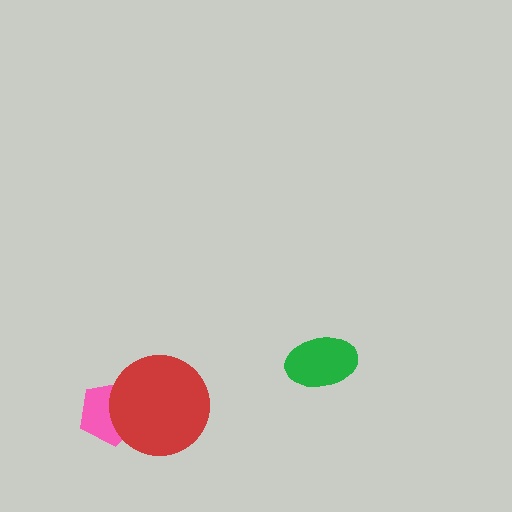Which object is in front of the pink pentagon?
The red circle is in front of the pink pentagon.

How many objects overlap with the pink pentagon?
1 object overlaps with the pink pentagon.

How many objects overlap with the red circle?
1 object overlaps with the red circle.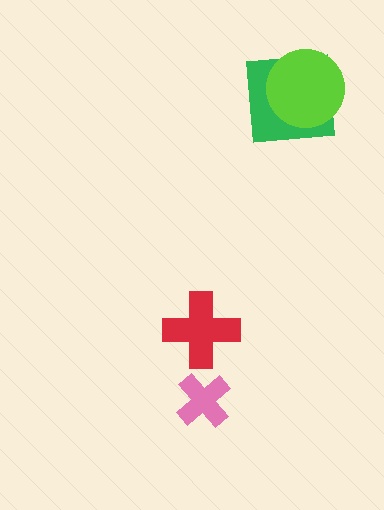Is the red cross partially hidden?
No, no other shape covers it.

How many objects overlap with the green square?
1 object overlaps with the green square.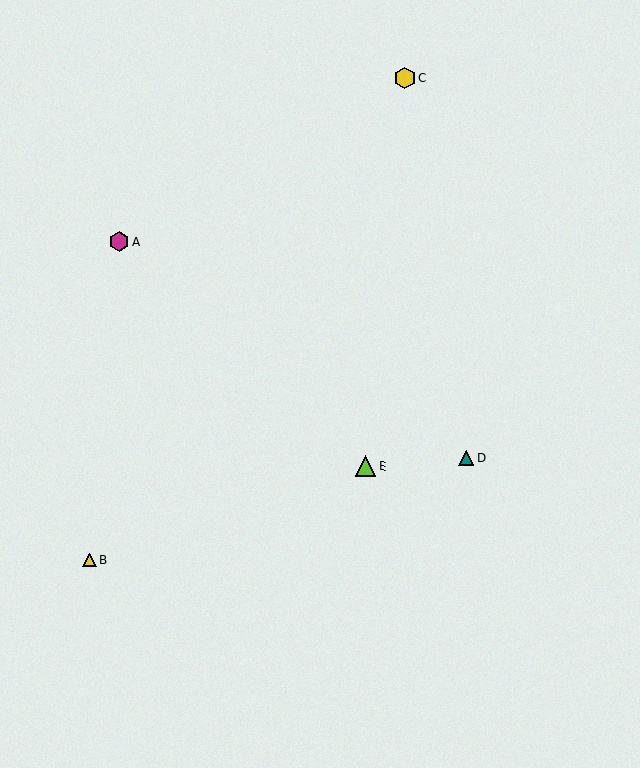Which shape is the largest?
The yellow hexagon (labeled C) is the largest.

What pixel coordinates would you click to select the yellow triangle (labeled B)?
Click at (89, 560) to select the yellow triangle B.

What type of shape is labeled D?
Shape D is a teal triangle.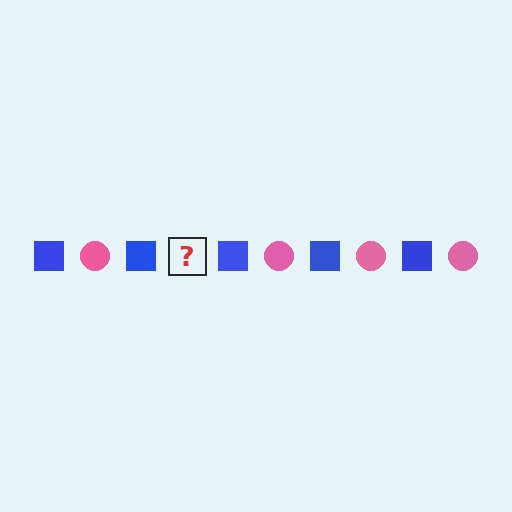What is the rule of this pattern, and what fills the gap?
The rule is that the pattern alternates between blue square and pink circle. The gap should be filled with a pink circle.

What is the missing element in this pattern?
The missing element is a pink circle.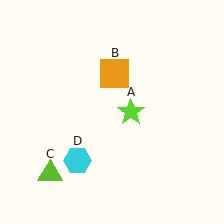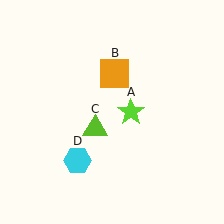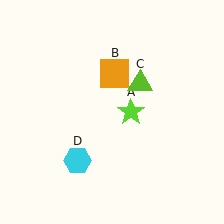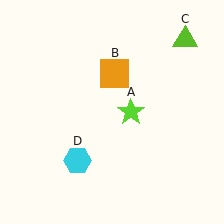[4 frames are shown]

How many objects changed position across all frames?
1 object changed position: lime triangle (object C).